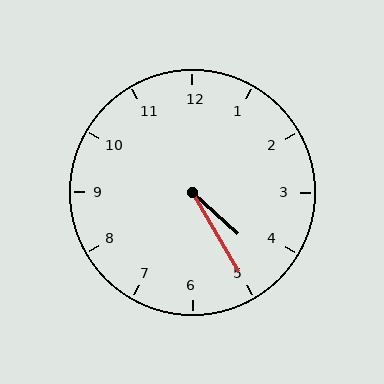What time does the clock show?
4:25.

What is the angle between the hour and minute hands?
Approximately 18 degrees.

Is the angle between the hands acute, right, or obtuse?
It is acute.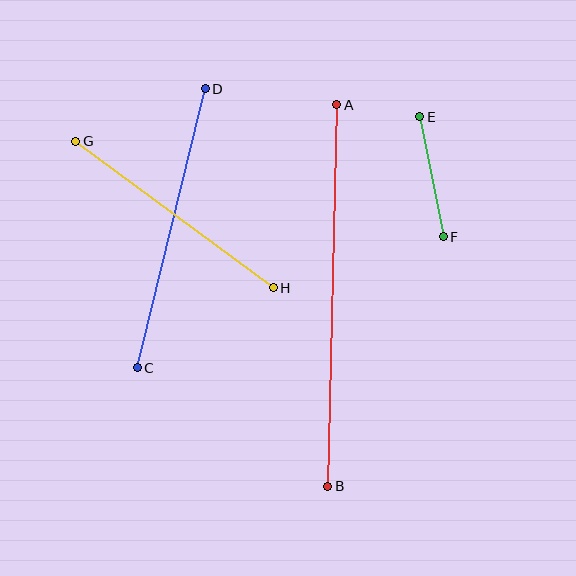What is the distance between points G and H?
The distance is approximately 246 pixels.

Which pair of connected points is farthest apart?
Points A and B are farthest apart.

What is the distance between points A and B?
The distance is approximately 382 pixels.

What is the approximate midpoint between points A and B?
The midpoint is at approximately (332, 296) pixels.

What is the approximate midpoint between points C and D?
The midpoint is at approximately (171, 228) pixels.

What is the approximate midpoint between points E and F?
The midpoint is at approximately (431, 177) pixels.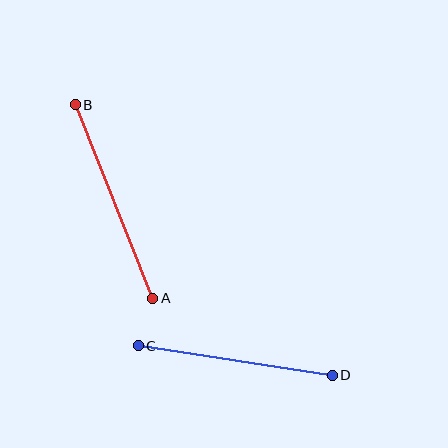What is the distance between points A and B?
The distance is approximately 209 pixels.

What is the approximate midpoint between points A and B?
The midpoint is at approximately (114, 202) pixels.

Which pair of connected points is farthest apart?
Points A and B are farthest apart.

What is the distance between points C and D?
The distance is approximately 196 pixels.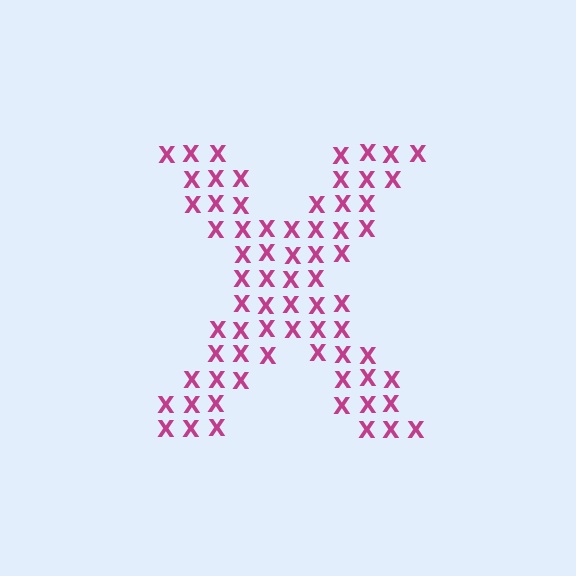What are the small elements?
The small elements are letter X's.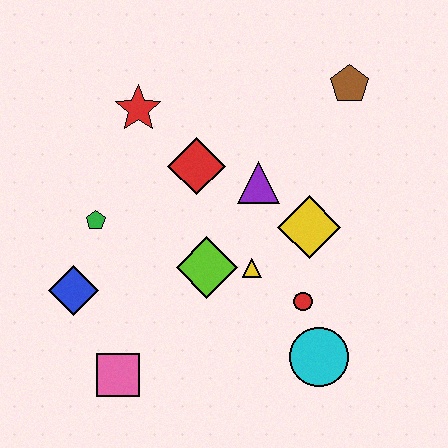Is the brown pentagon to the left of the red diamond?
No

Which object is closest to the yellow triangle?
The lime diamond is closest to the yellow triangle.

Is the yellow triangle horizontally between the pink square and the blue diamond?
No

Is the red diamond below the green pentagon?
No